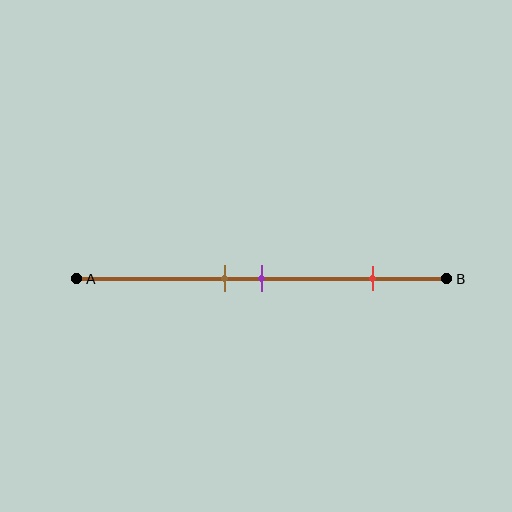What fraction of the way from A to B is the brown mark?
The brown mark is approximately 40% (0.4) of the way from A to B.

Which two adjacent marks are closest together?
The brown and purple marks are the closest adjacent pair.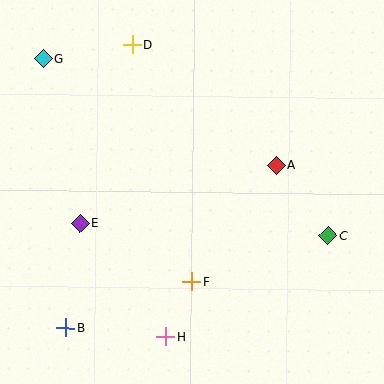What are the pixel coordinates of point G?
Point G is at (43, 59).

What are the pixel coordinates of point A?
Point A is at (277, 165).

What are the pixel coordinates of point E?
Point E is at (80, 223).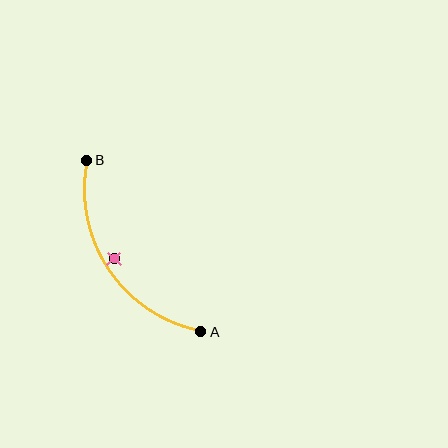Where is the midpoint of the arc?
The arc midpoint is the point on the curve farthest from the straight line joining A and B. It sits below and to the left of that line.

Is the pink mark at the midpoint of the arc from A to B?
No — the pink mark does not lie on the arc at all. It sits slightly inside the curve.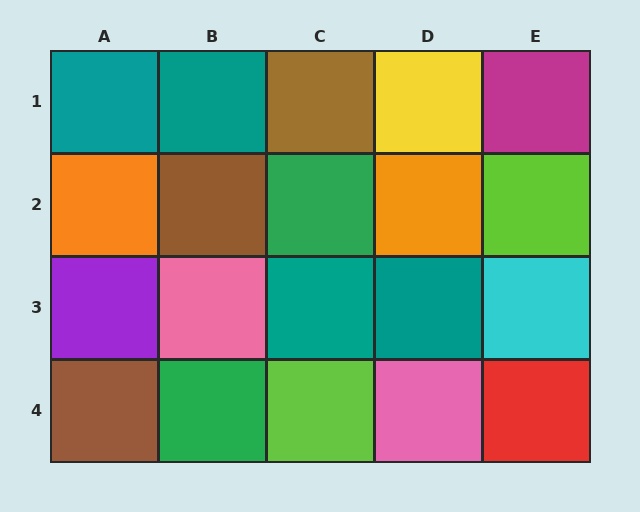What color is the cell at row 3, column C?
Teal.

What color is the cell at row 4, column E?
Red.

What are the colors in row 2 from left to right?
Orange, brown, green, orange, lime.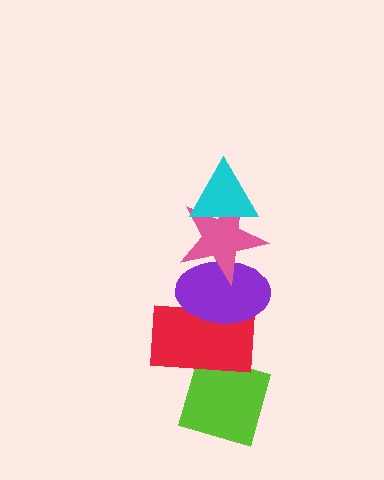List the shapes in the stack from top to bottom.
From top to bottom: the cyan triangle, the pink star, the purple ellipse, the red rectangle, the lime diamond.